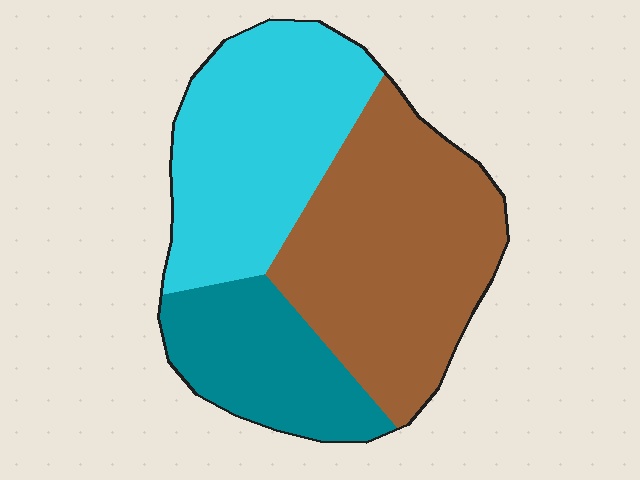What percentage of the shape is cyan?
Cyan takes up between a third and a half of the shape.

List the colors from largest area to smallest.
From largest to smallest: brown, cyan, teal.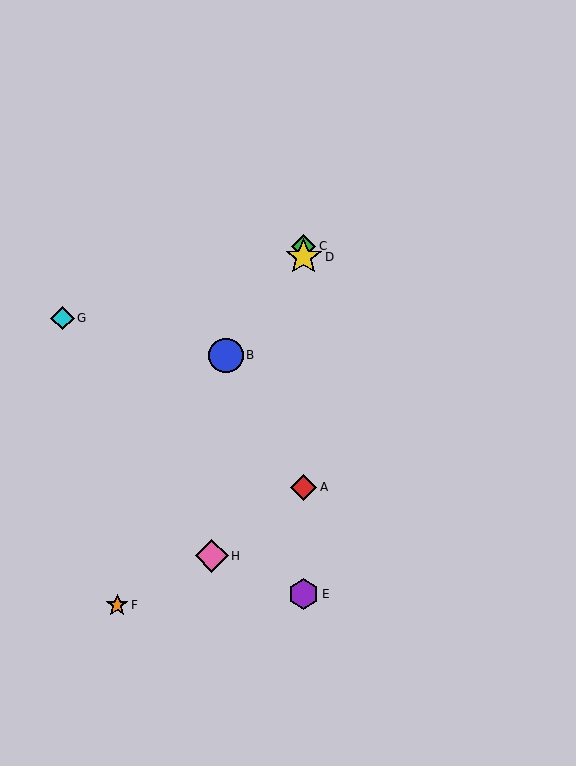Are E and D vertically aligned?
Yes, both are at x≈304.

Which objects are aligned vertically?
Objects A, C, D, E are aligned vertically.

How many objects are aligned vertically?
4 objects (A, C, D, E) are aligned vertically.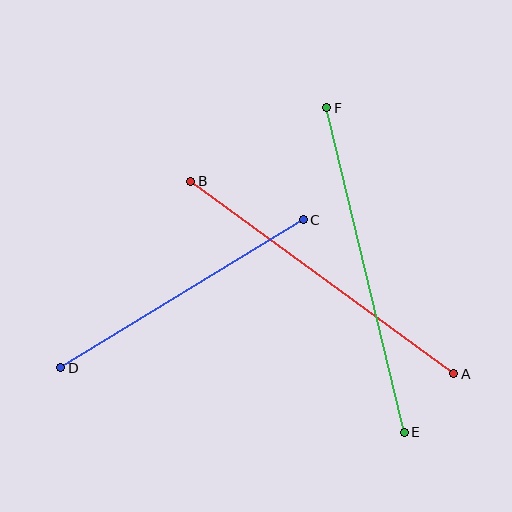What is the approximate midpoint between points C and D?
The midpoint is at approximately (182, 294) pixels.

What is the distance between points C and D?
The distance is approximately 284 pixels.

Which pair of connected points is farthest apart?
Points E and F are farthest apart.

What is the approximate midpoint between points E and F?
The midpoint is at approximately (366, 270) pixels.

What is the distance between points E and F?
The distance is approximately 334 pixels.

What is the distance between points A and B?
The distance is approximately 326 pixels.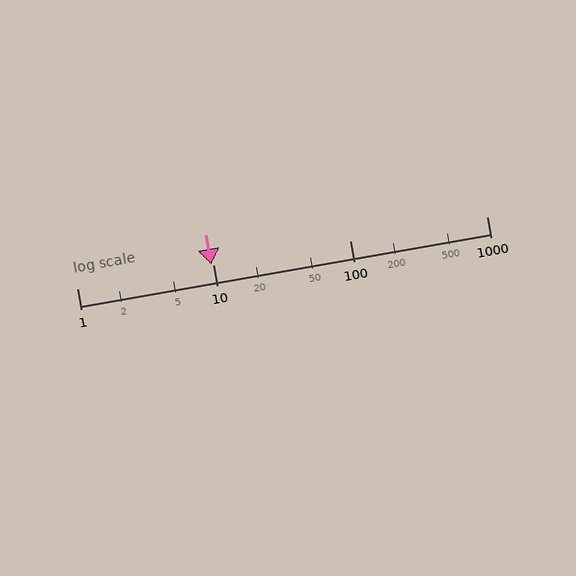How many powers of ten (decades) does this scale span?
The scale spans 3 decades, from 1 to 1000.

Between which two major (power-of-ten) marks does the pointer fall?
The pointer is between 1 and 10.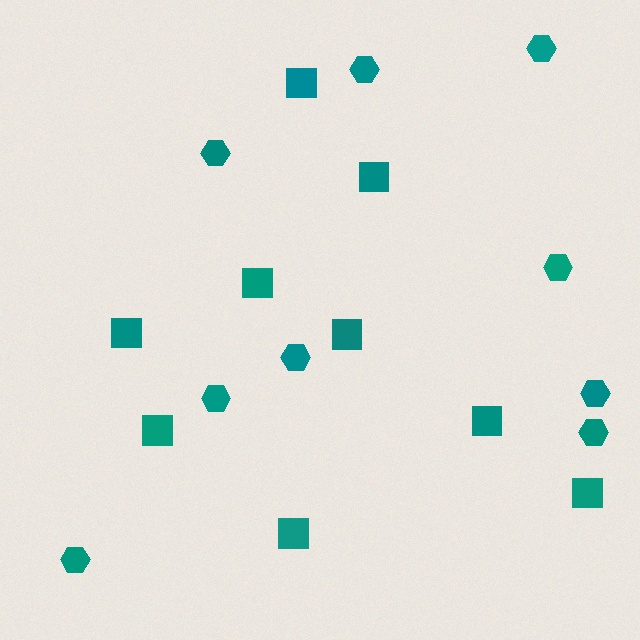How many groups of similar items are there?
There are 2 groups: one group of squares (9) and one group of hexagons (9).